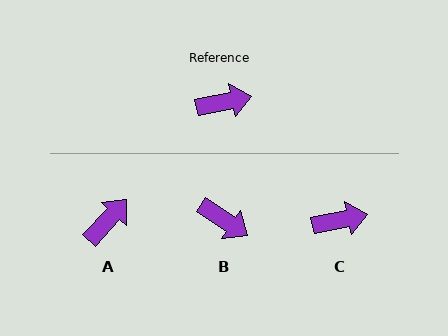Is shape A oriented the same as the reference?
No, it is off by about 36 degrees.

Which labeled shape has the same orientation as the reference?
C.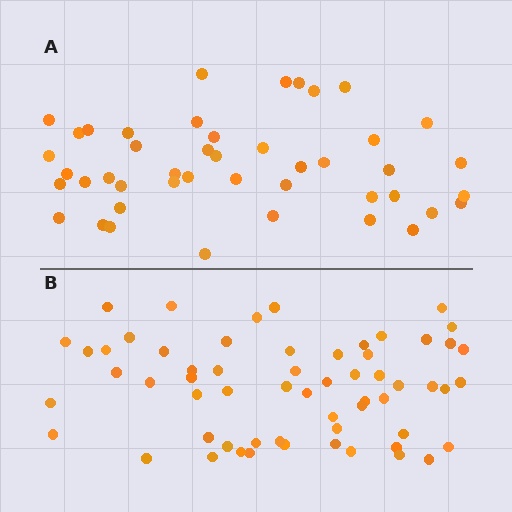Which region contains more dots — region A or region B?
Region B (the bottom region) has more dots.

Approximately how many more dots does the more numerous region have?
Region B has approximately 15 more dots than region A.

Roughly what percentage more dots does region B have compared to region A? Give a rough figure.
About 35% more.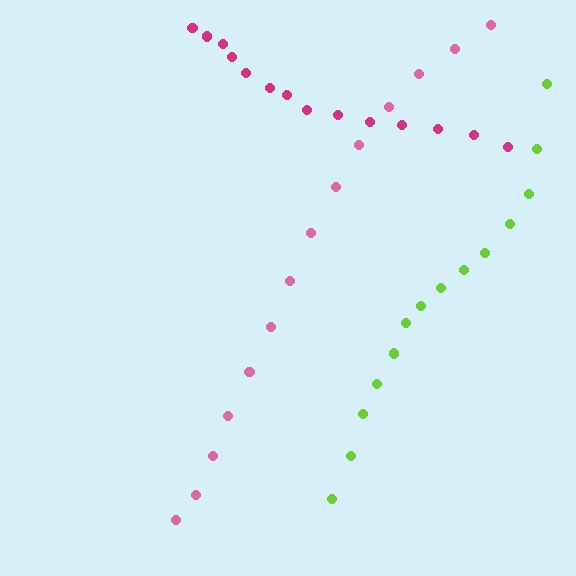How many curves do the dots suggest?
There are 3 distinct paths.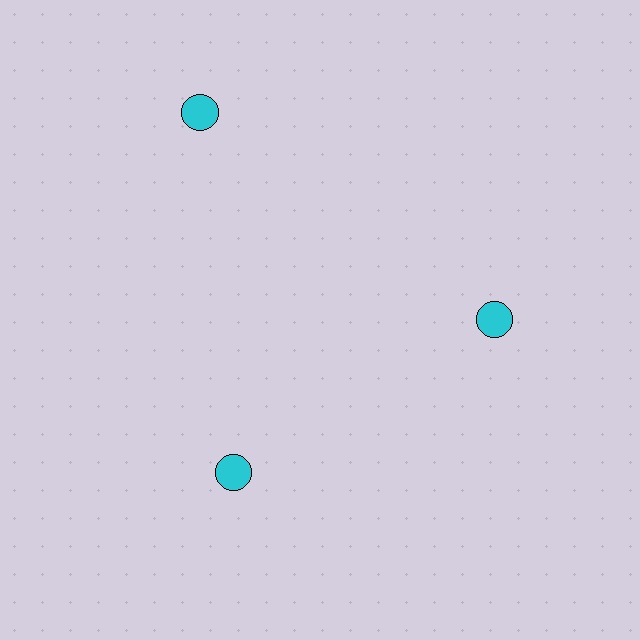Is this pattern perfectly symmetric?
No. The 3 cyan circles are arranged in a ring, but one element near the 11 o'clock position is pushed outward from the center, breaking the 3-fold rotational symmetry.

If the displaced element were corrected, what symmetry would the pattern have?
It would have 3-fold rotational symmetry — the pattern would map onto itself every 120 degrees.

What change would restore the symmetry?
The symmetry would be restored by moving it inward, back onto the ring so that all 3 circles sit at equal angles and equal distance from the center.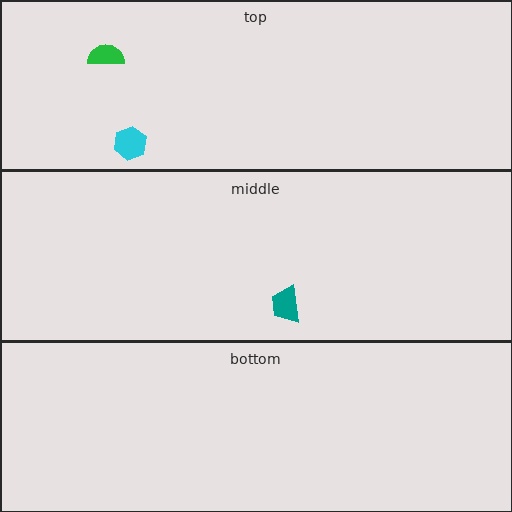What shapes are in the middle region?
The teal trapezoid.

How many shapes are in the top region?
2.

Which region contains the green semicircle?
The top region.